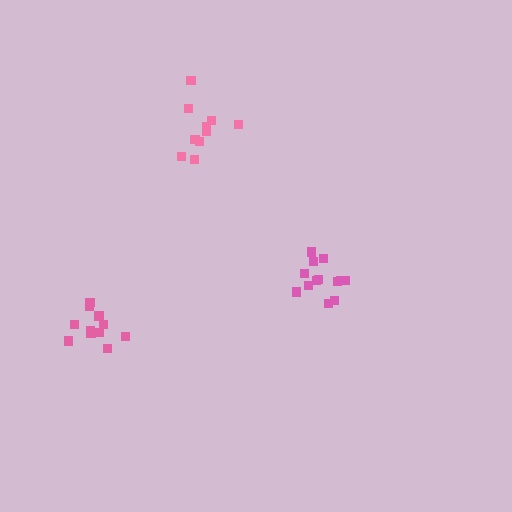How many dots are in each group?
Group 1: 10 dots, Group 2: 13 dots, Group 3: 12 dots (35 total).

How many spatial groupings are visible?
There are 3 spatial groupings.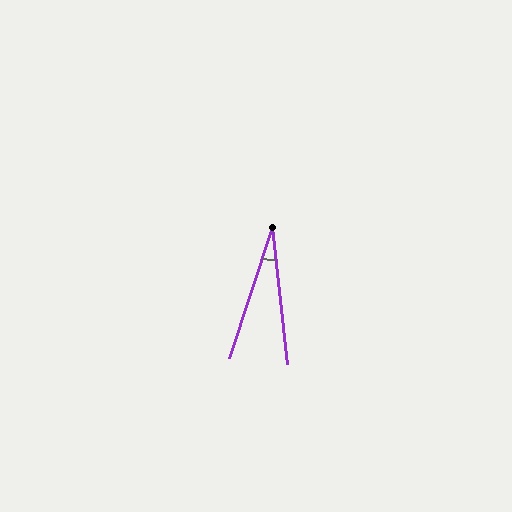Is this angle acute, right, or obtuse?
It is acute.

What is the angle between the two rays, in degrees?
Approximately 24 degrees.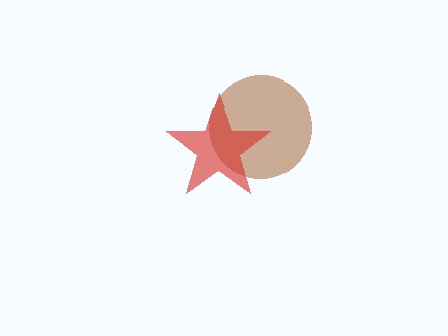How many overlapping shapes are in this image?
There are 2 overlapping shapes in the image.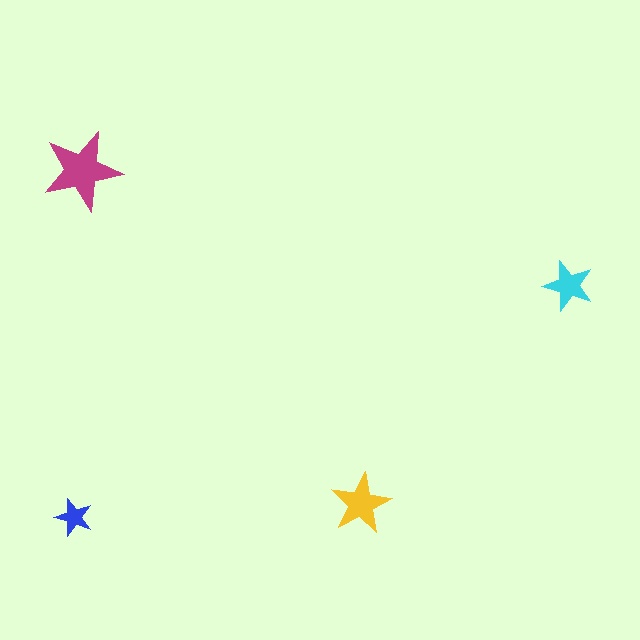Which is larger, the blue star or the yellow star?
The yellow one.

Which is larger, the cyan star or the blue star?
The cyan one.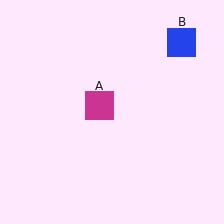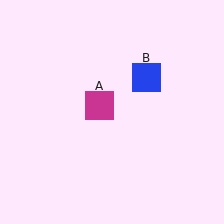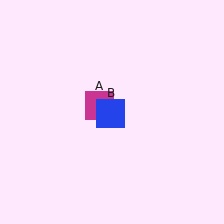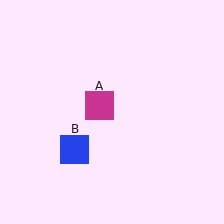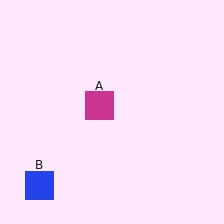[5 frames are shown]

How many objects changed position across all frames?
1 object changed position: blue square (object B).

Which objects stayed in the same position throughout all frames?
Magenta square (object A) remained stationary.